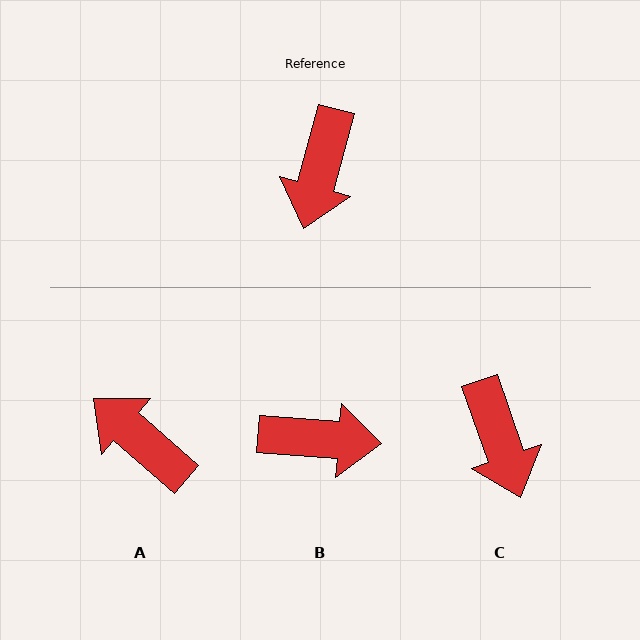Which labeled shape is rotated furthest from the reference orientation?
A, about 116 degrees away.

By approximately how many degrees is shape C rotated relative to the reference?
Approximately 35 degrees counter-clockwise.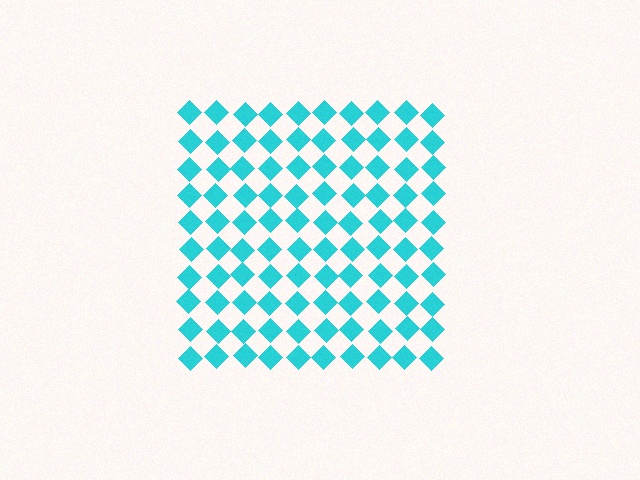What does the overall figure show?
The overall figure shows a square.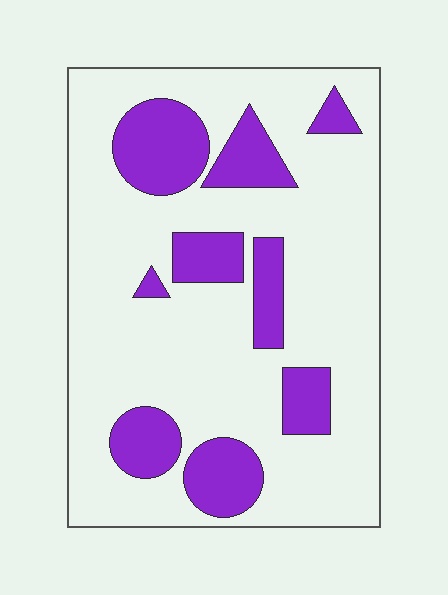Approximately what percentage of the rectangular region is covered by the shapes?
Approximately 25%.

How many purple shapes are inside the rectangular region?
9.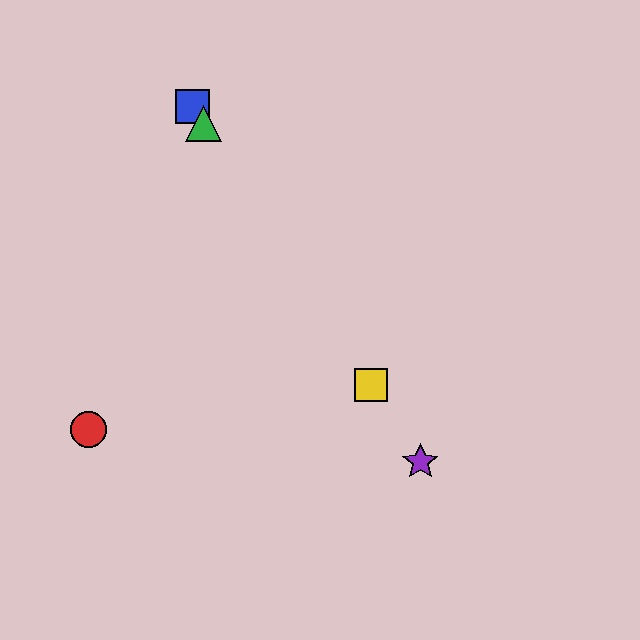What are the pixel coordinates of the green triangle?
The green triangle is at (203, 123).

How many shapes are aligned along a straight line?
4 shapes (the blue square, the green triangle, the yellow square, the purple star) are aligned along a straight line.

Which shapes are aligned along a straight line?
The blue square, the green triangle, the yellow square, the purple star are aligned along a straight line.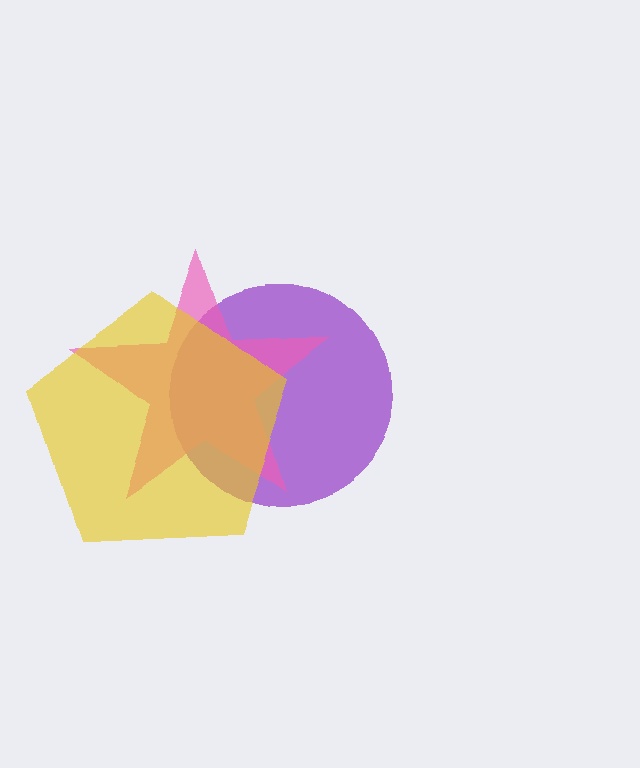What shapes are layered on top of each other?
The layered shapes are: a purple circle, a pink star, a yellow pentagon.